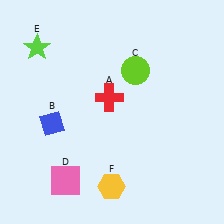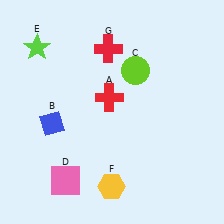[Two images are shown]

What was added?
A red cross (G) was added in Image 2.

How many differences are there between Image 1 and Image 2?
There is 1 difference between the two images.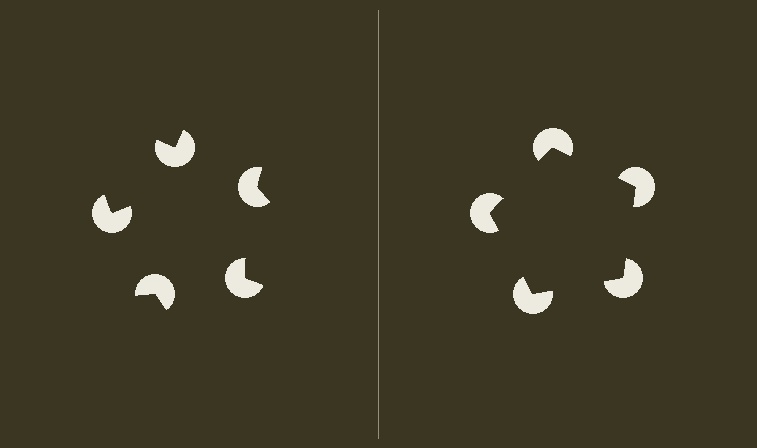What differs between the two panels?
The pac-man discs are positioned identically on both sides; only the wedge orientations differ. On the right they align to a pentagon; on the left they are misaligned.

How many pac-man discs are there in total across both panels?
10 — 5 on each side.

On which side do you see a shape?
An illusory pentagon appears on the right side. On the left side the wedge cuts are rotated, so no coherent shape forms.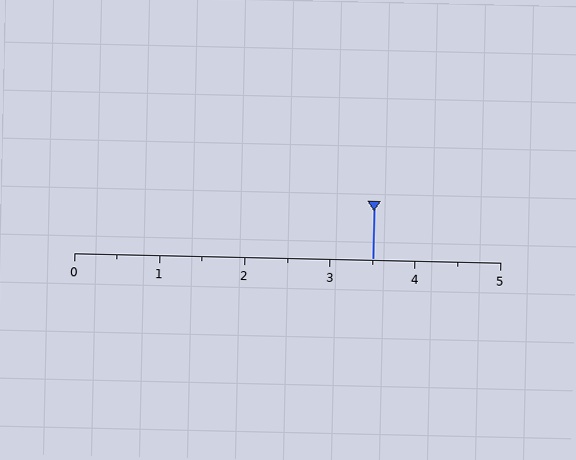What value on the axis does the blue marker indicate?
The marker indicates approximately 3.5.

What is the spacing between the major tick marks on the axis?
The major ticks are spaced 1 apart.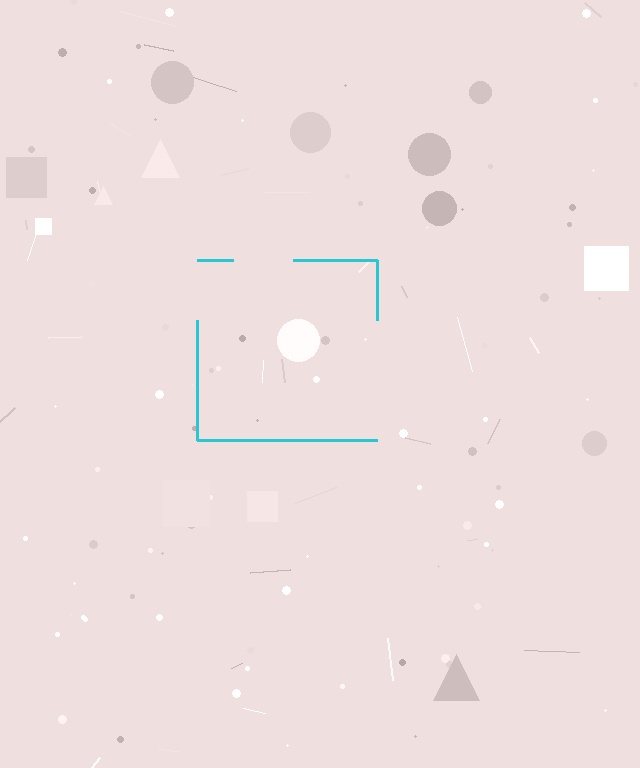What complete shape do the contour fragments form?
The contour fragments form a square.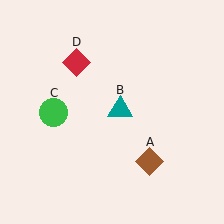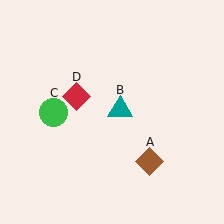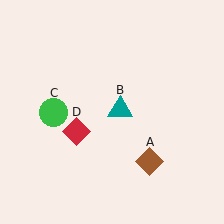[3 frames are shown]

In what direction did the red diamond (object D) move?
The red diamond (object D) moved down.